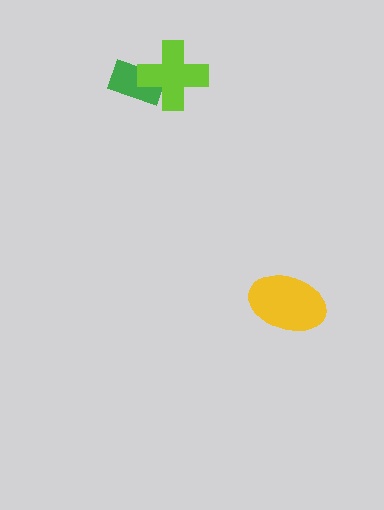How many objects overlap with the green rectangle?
1 object overlaps with the green rectangle.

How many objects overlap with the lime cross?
1 object overlaps with the lime cross.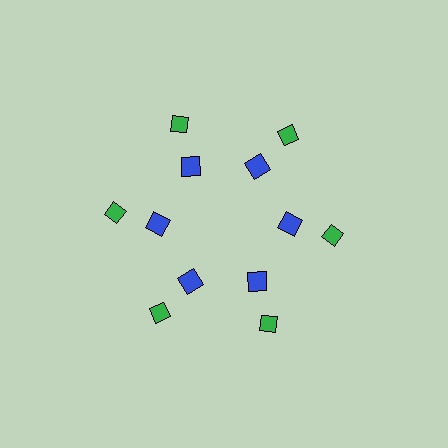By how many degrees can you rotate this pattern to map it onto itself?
The pattern maps onto itself every 60 degrees of rotation.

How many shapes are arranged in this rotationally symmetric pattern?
There are 12 shapes, arranged in 6 groups of 2.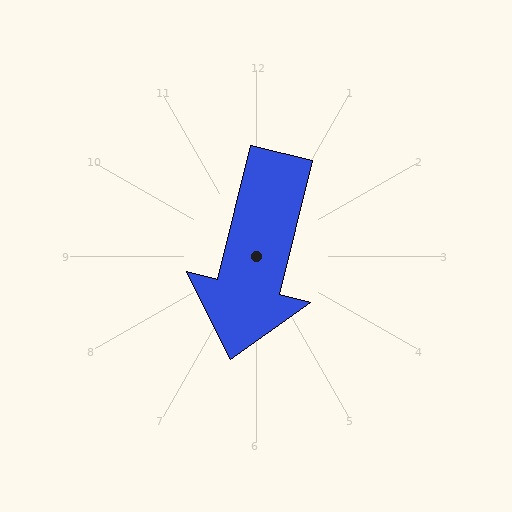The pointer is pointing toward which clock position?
Roughly 6 o'clock.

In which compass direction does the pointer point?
South.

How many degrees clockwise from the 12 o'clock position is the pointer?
Approximately 194 degrees.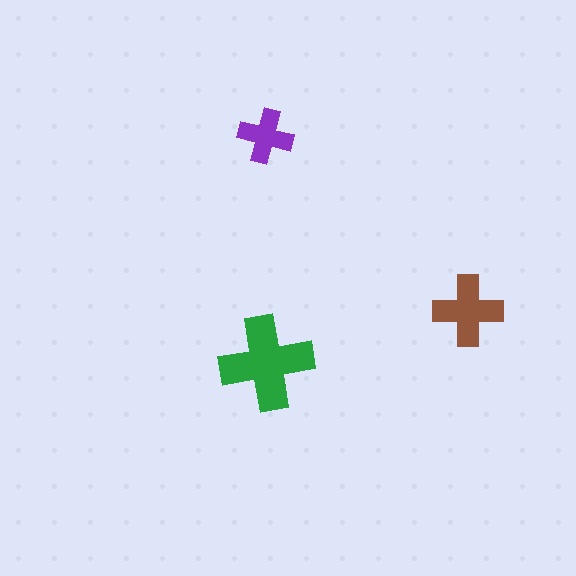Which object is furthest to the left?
The purple cross is leftmost.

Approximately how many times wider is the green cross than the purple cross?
About 1.5 times wider.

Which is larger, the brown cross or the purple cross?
The brown one.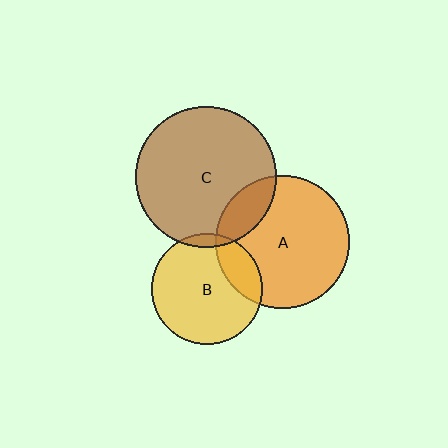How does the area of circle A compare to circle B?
Approximately 1.4 times.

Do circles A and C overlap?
Yes.